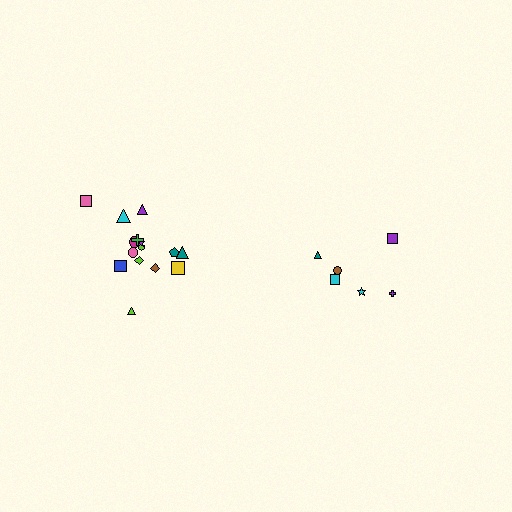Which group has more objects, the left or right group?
The left group.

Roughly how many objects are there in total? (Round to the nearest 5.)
Roughly 20 objects in total.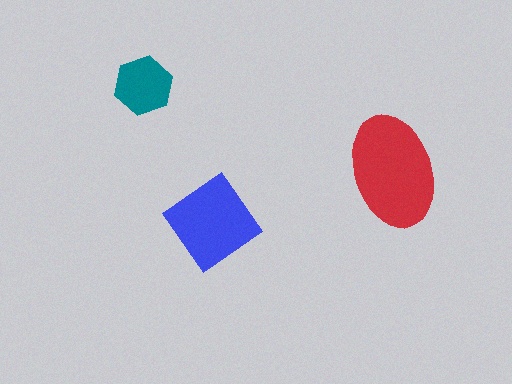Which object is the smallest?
The teal hexagon.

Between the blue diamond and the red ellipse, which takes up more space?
The red ellipse.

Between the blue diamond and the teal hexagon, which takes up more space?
The blue diamond.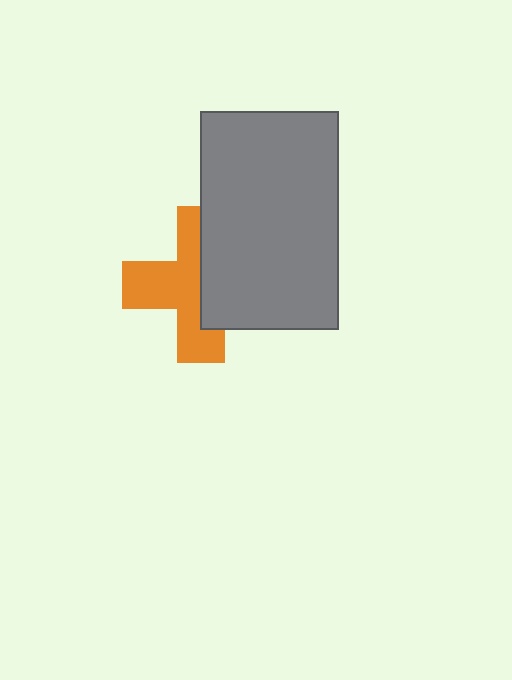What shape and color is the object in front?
The object in front is a gray rectangle.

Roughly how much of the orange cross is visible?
About half of it is visible (roughly 55%).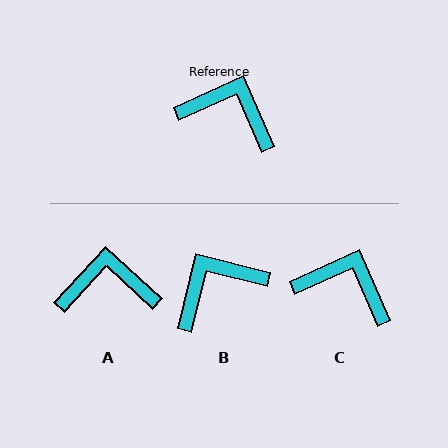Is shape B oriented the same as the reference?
No, it is off by about 52 degrees.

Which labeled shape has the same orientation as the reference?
C.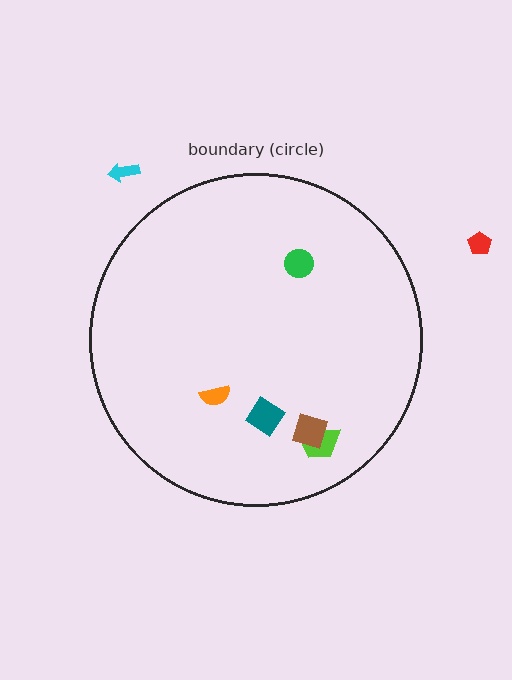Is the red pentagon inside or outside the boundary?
Outside.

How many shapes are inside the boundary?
5 inside, 2 outside.